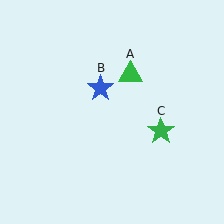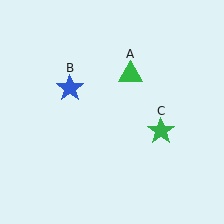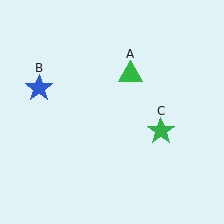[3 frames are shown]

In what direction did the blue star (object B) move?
The blue star (object B) moved left.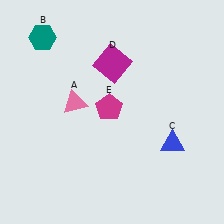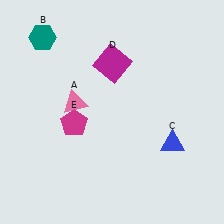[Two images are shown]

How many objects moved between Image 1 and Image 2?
1 object moved between the two images.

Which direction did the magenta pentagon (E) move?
The magenta pentagon (E) moved left.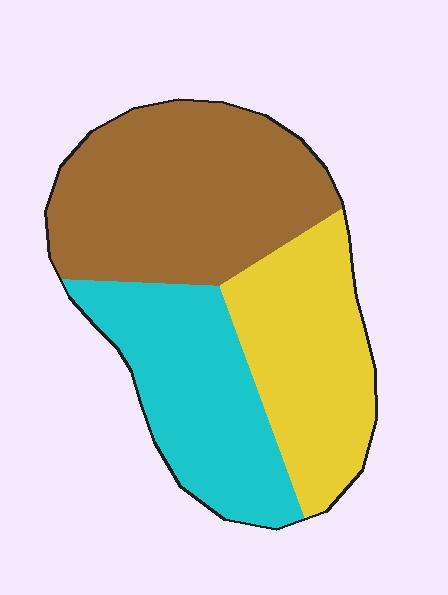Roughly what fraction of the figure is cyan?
Cyan takes up about one third (1/3) of the figure.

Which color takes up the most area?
Brown, at roughly 40%.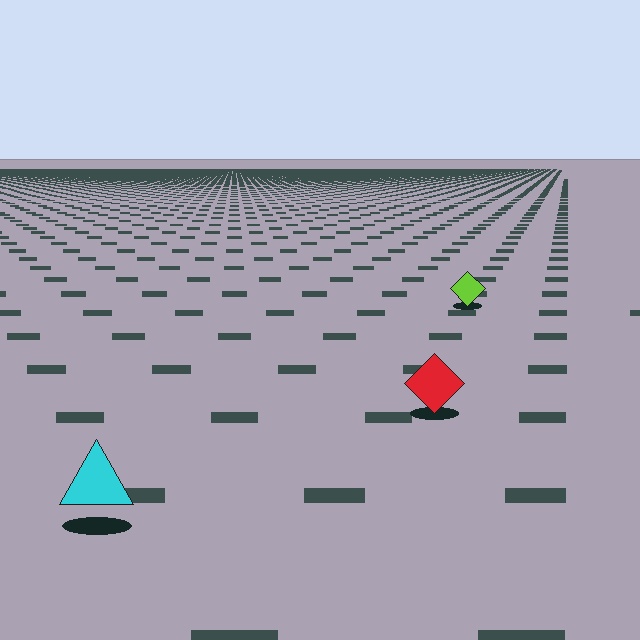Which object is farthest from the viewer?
The lime diamond is farthest from the viewer. It appears smaller and the ground texture around it is denser.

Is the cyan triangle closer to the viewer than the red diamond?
Yes. The cyan triangle is closer — you can tell from the texture gradient: the ground texture is coarser near it.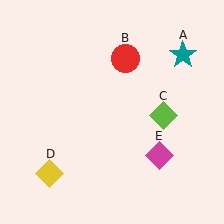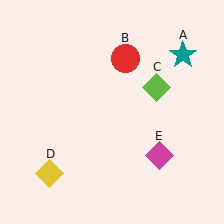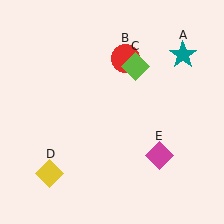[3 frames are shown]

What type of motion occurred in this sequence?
The lime diamond (object C) rotated counterclockwise around the center of the scene.